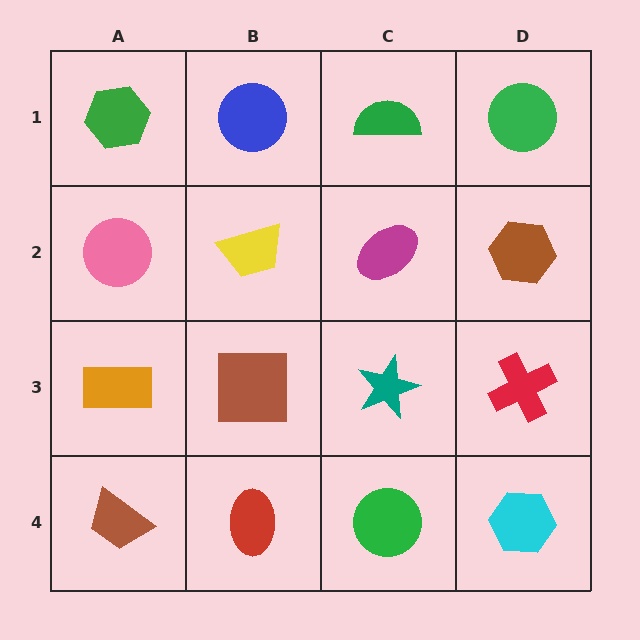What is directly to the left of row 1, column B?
A green hexagon.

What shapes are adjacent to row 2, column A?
A green hexagon (row 1, column A), an orange rectangle (row 3, column A), a yellow trapezoid (row 2, column B).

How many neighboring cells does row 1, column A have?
2.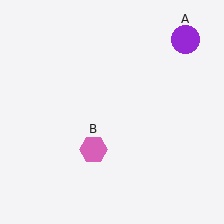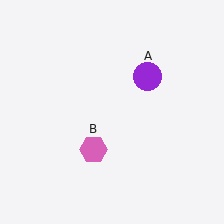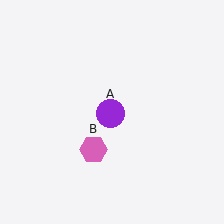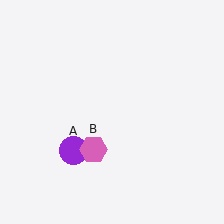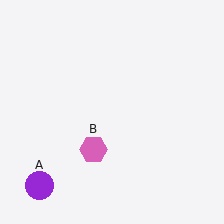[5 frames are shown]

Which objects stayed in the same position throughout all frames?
Pink hexagon (object B) remained stationary.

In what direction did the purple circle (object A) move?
The purple circle (object A) moved down and to the left.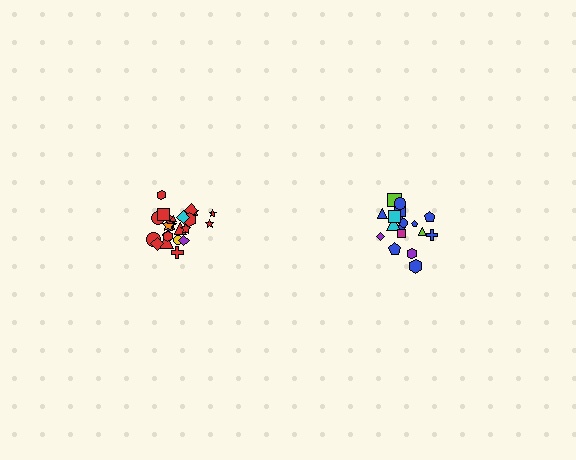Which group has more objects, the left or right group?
The left group.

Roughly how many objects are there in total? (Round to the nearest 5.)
Roughly 45 objects in total.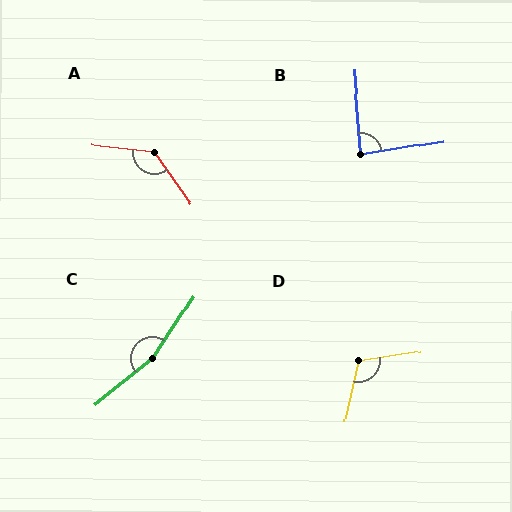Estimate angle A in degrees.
Approximately 131 degrees.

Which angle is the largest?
C, at approximately 162 degrees.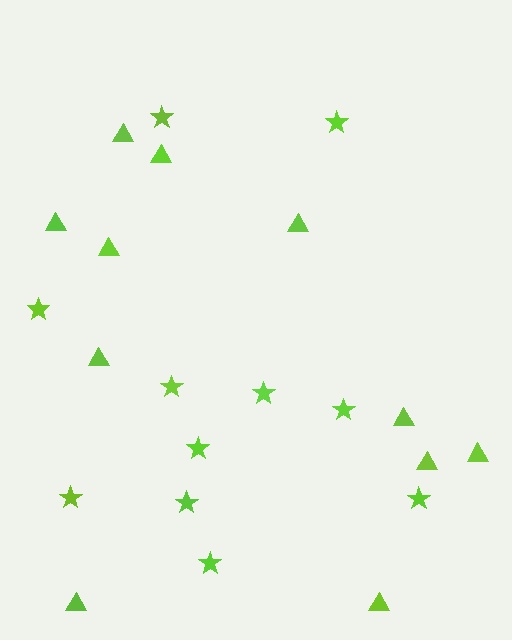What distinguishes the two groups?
There are 2 groups: one group of stars (11) and one group of triangles (11).